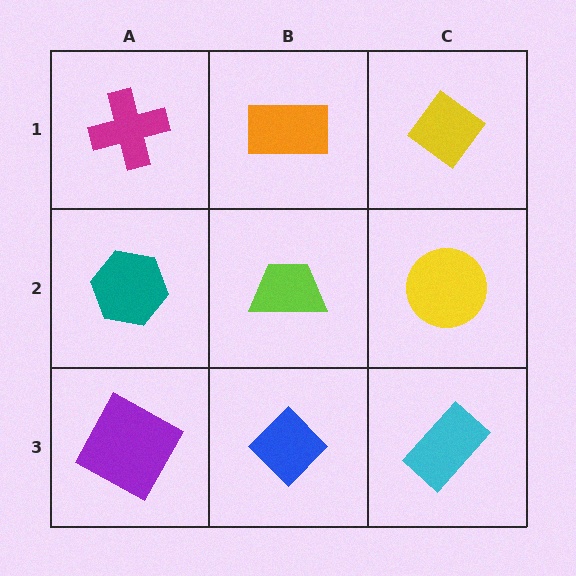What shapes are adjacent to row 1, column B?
A lime trapezoid (row 2, column B), a magenta cross (row 1, column A), a yellow diamond (row 1, column C).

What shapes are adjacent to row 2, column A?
A magenta cross (row 1, column A), a purple square (row 3, column A), a lime trapezoid (row 2, column B).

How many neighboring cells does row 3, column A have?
2.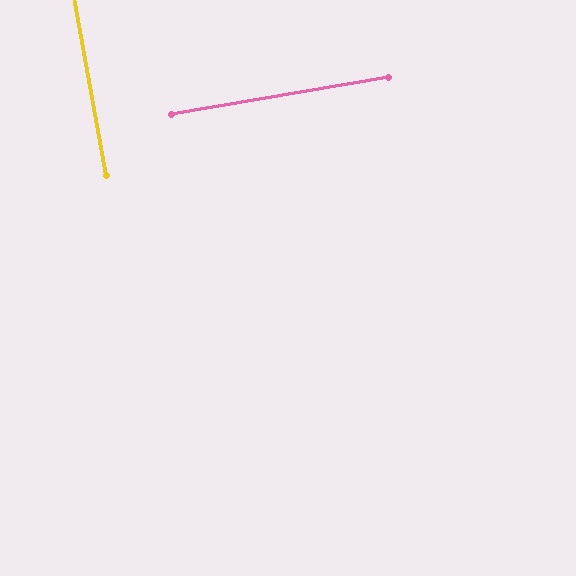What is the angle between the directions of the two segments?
Approximately 89 degrees.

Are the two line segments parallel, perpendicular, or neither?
Perpendicular — they meet at approximately 89°.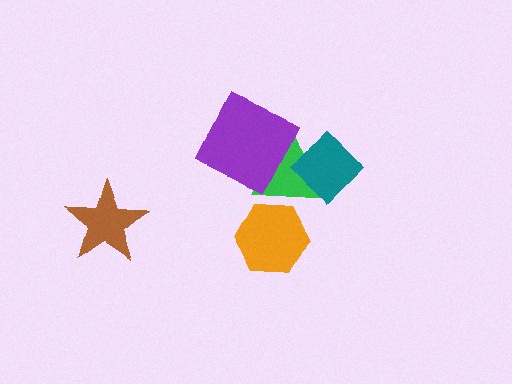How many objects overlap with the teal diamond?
1 object overlaps with the teal diamond.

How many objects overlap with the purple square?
1 object overlaps with the purple square.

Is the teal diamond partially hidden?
No, no other shape covers it.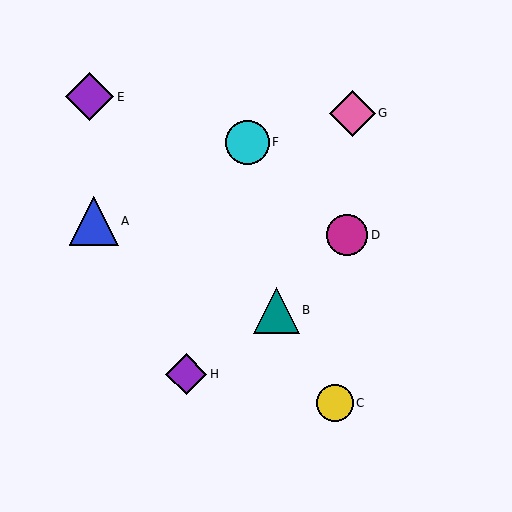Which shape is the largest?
The blue triangle (labeled A) is the largest.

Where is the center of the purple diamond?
The center of the purple diamond is at (90, 97).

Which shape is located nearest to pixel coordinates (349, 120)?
The pink diamond (labeled G) at (352, 113) is nearest to that location.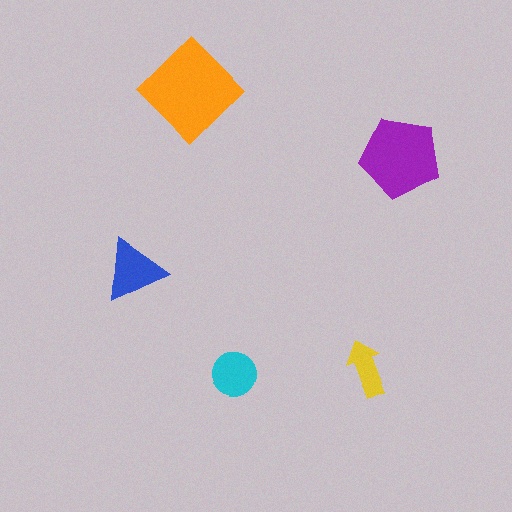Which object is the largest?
The orange diamond.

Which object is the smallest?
The yellow arrow.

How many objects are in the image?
There are 5 objects in the image.